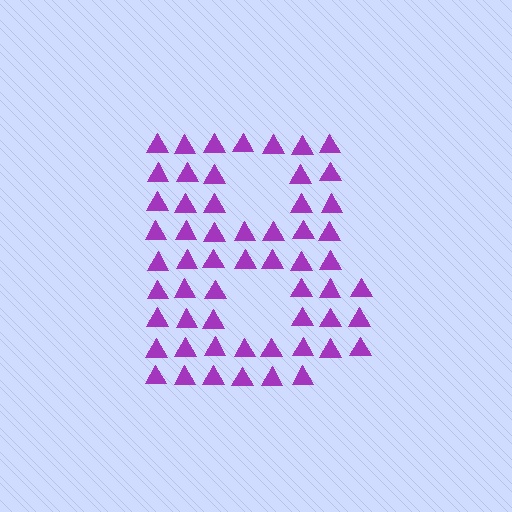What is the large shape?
The large shape is the letter B.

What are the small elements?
The small elements are triangles.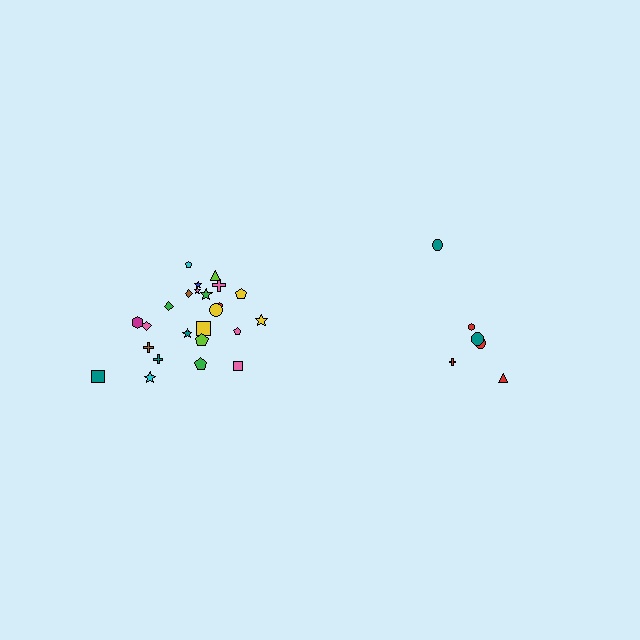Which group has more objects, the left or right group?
The left group.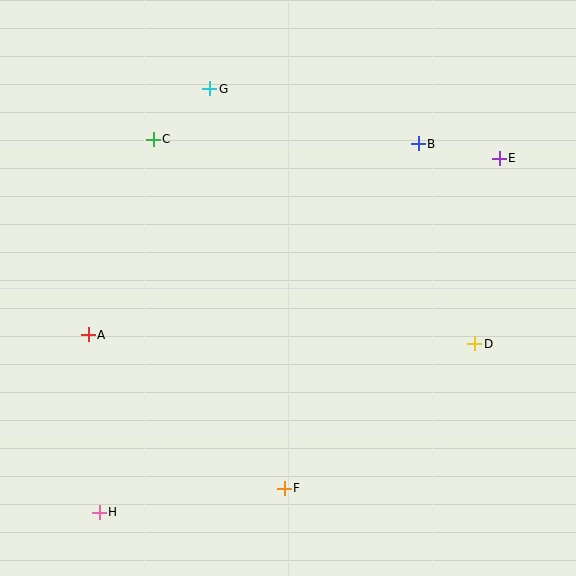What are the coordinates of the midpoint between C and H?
The midpoint between C and H is at (126, 326).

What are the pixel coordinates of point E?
Point E is at (499, 158).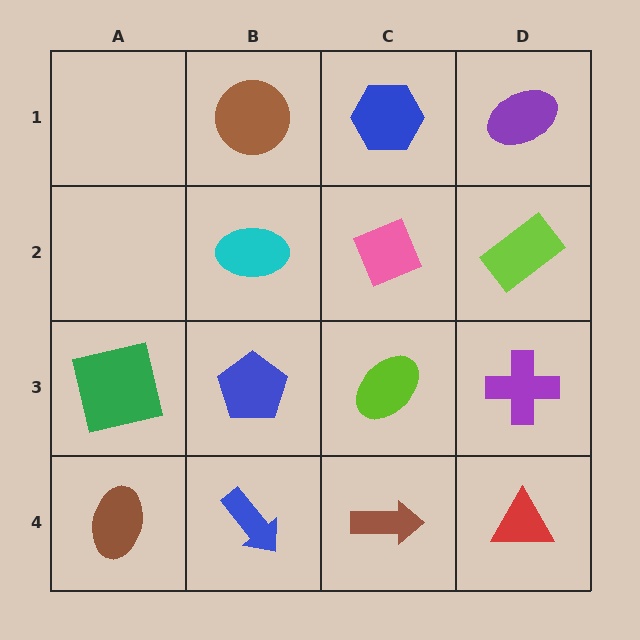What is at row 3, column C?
A lime ellipse.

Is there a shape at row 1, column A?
No, that cell is empty.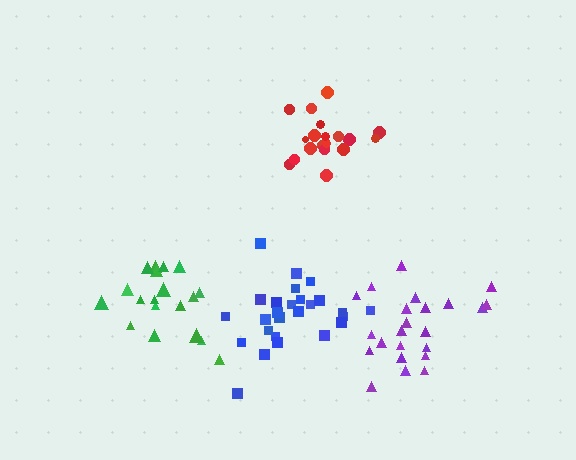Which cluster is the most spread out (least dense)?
Purple.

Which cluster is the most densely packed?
Red.